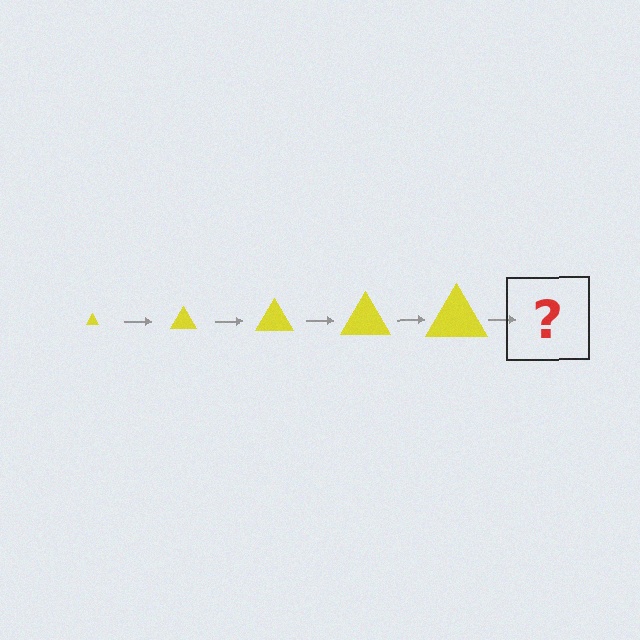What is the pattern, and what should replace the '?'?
The pattern is that the triangle gets progressively larger each step. The '?' should be a yellow triangle, larger than the previous one.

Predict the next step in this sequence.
The next step is a yellow triangle, larger than the previous one.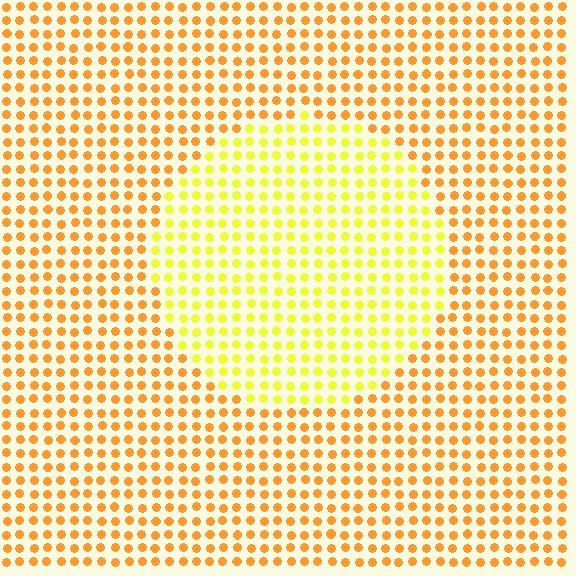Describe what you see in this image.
The image is filled with small orange elements in a uniform arrangement. A circle-shaped region is visible where the elements are tinted to a slightly different hue, forming a subtle color boundary.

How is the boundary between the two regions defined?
The boundary is defined purely by a slight shift in hue (about 36 degrees). Spacing, size, and orientation are identical on both sides.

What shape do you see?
I see a circle.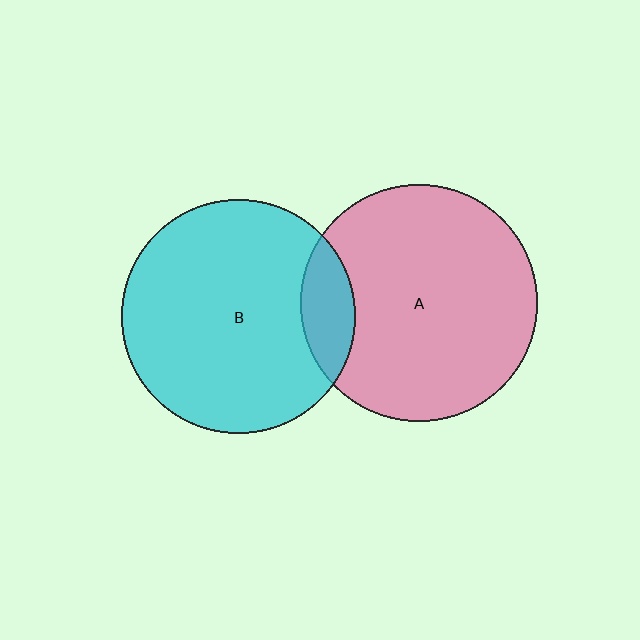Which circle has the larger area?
Circle A (pink).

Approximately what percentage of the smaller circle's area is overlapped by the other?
Approximately 15%.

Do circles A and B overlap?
Yes.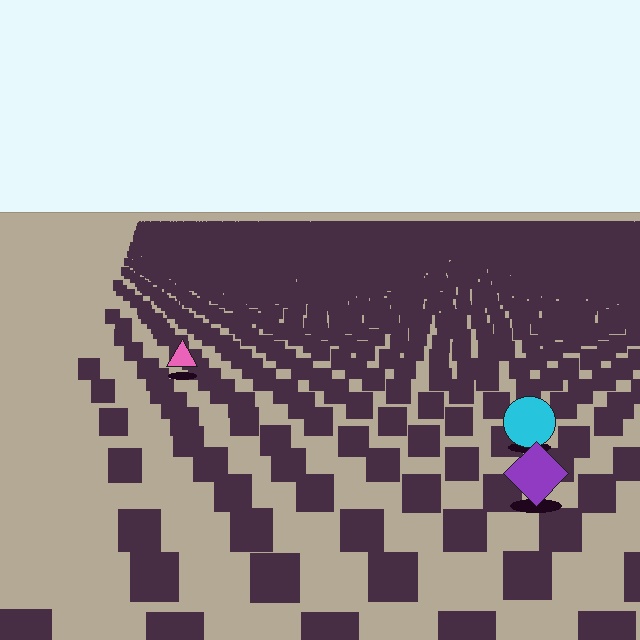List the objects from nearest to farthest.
From nearest to farthest: the purple diamond, the cyan circle, the pink triangle.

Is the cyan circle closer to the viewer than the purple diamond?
No. The purple diamond is closer — you can tell from the texture gradient: the ground texture is coarser near it.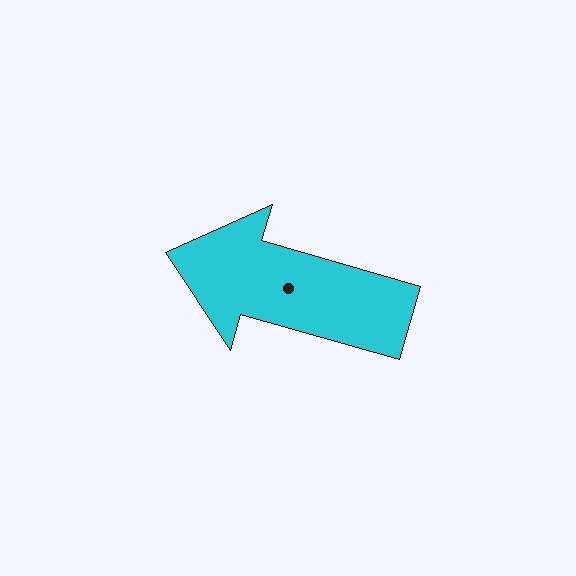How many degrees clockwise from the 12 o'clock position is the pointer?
Approximately 286 degrees.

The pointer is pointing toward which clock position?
Roughly 10 o'clock.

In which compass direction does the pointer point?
West.